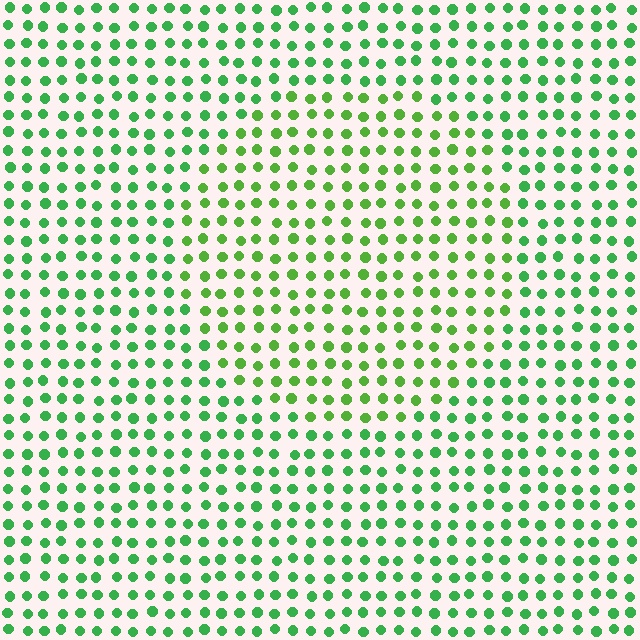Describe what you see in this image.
The image is filled with small green elements in a uniform arrangement. A circle-shaped region is visible where the elements are tinted to a slightly different hue, forming a subtle color boundary.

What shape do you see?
I see a circle.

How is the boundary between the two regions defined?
The boundary is defined purely by a slight shift in hue (about 24 degrees). Spacing, size, and orientation are identical on both sides.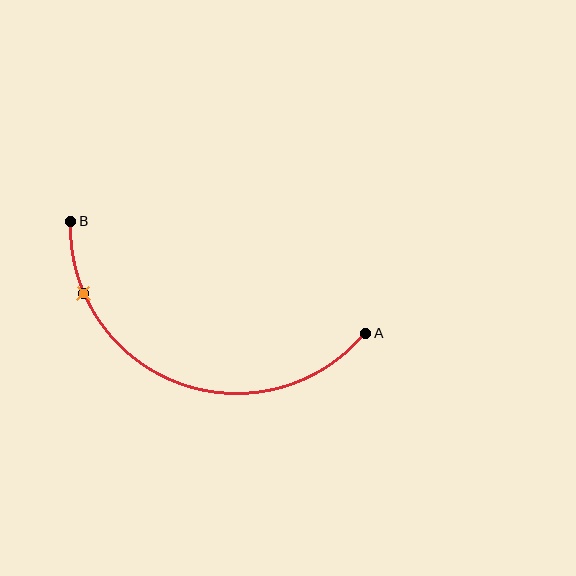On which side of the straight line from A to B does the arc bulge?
The arc bulges below the straight line connecting A and B.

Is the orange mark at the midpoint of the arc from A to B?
No. The orange mark lies on the arc but is closer to endpoint B. The arc midpoint would be at the point on the curve equidistant along the arc from both A and B.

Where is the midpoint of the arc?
The arc midpoint is the point on the curve farthest from the straight line joining A and B. It sits below that line.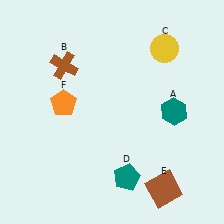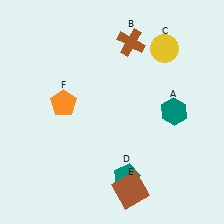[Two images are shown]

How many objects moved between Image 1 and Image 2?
2 objects moved between the two images.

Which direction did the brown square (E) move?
The brown square (E) moved left.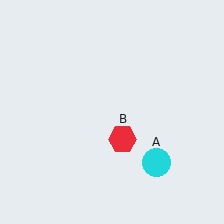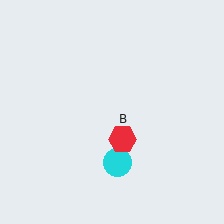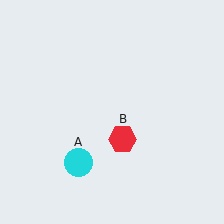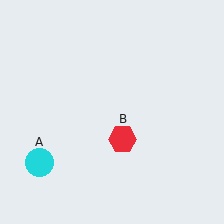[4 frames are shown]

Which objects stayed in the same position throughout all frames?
Red hexagon (object B) remained stationary.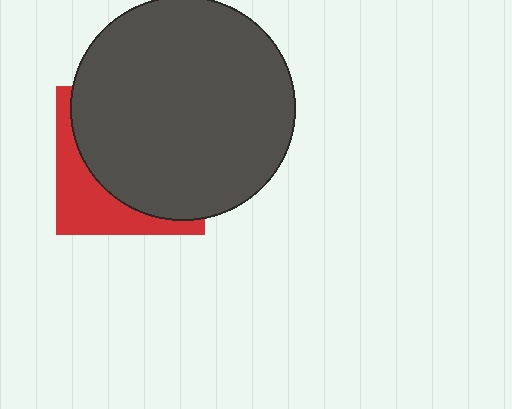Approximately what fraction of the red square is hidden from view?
Roughly 69% of the red square is hidden behind the dark gray circle.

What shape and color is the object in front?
The object in front is a dark gray circle.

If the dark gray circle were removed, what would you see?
You would see the complete red square.